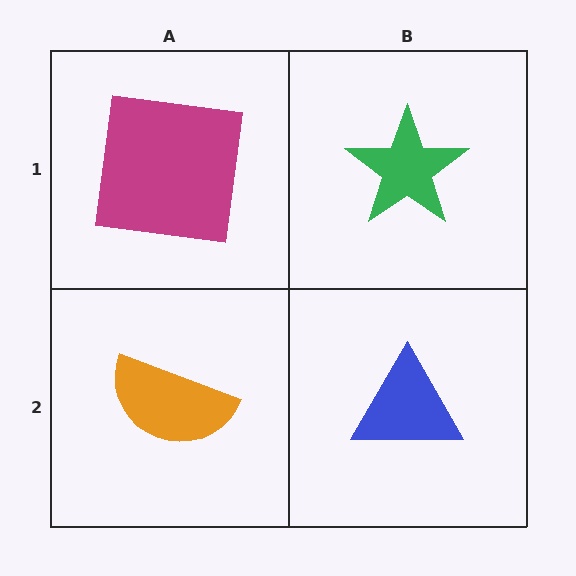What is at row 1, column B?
A green star.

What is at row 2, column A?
An orange semicircle.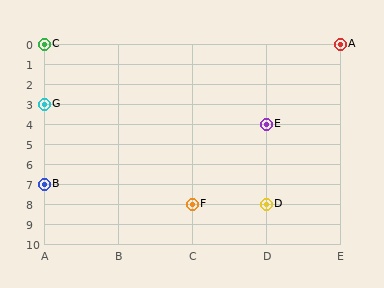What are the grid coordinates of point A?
Point A is at grid coordinates (E, 0).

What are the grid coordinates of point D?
Point D is at grid coordinates (D, 8).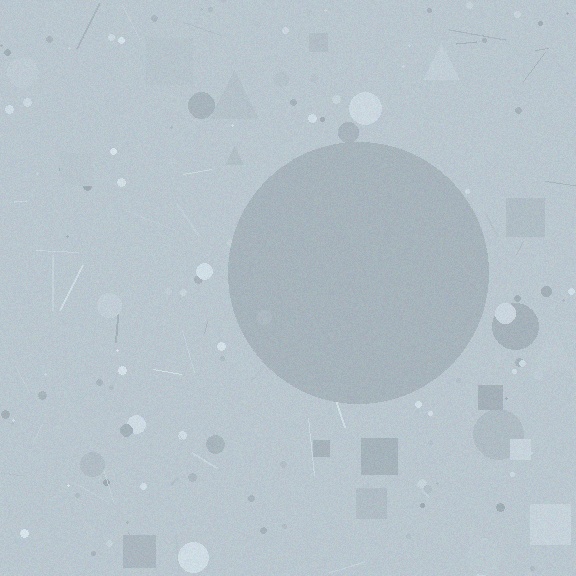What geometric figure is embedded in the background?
A circle is embedded in the background.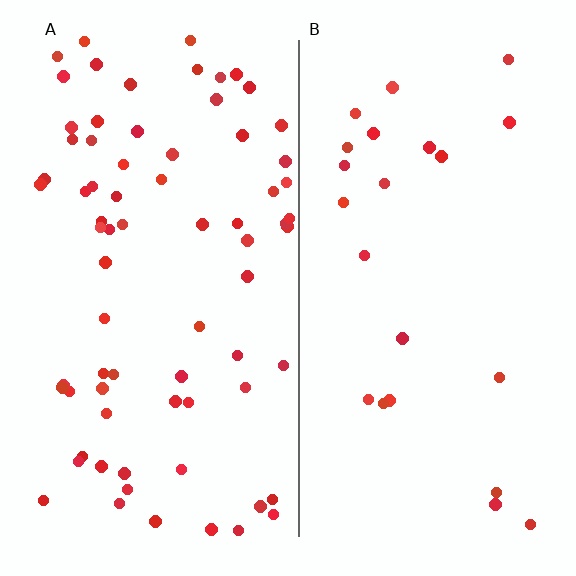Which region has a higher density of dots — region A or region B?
A (the left).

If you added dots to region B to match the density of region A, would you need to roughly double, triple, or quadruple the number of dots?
Approximately triple.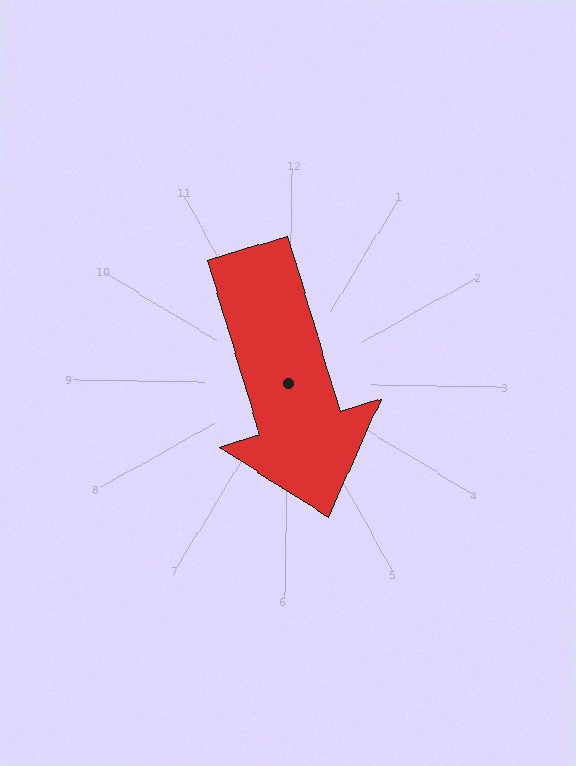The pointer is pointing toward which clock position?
Roughly 5 o'clock.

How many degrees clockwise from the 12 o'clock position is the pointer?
Approximately 162 degrees.